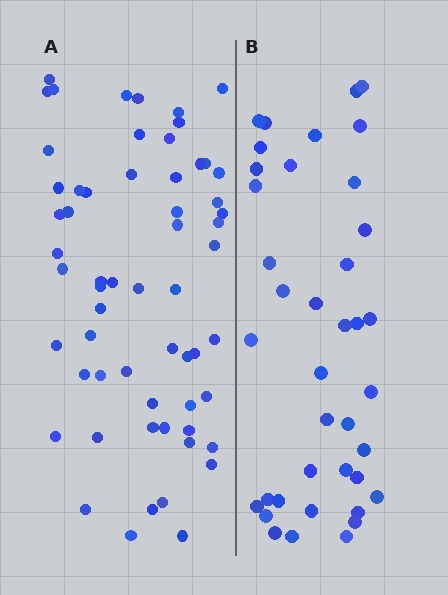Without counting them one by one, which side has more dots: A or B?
Region A (the left region) has more dots.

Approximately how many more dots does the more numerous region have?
Region A has approximately 20 more dots than region B.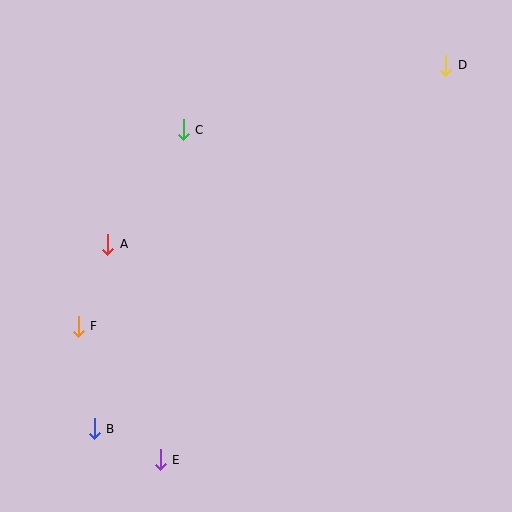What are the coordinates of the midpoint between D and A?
The midpoint between D and A is at (277, 155).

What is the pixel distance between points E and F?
The distance between E and F is 157 pixels.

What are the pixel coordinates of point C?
Point C is at (183, 130).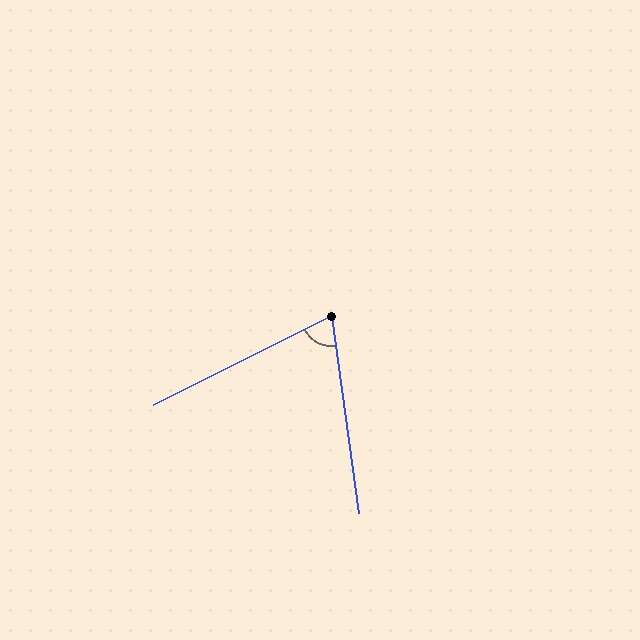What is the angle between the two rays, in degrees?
Approximately 71 degrees.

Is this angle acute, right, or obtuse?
It is acute.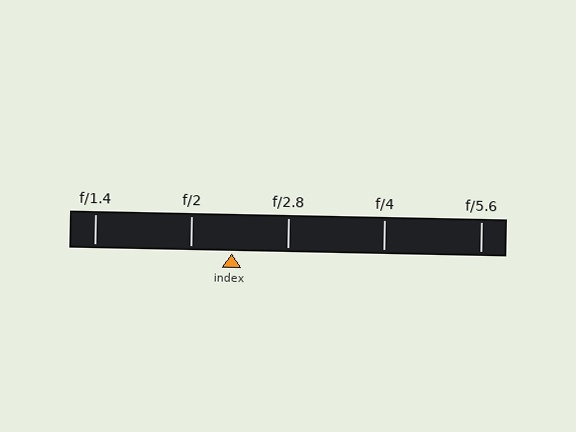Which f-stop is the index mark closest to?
The index mark is closest to f/2.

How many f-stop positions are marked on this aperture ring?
There are 5 f-stop positions marked.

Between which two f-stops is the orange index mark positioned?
The index mark is between f/2 and f/2.8.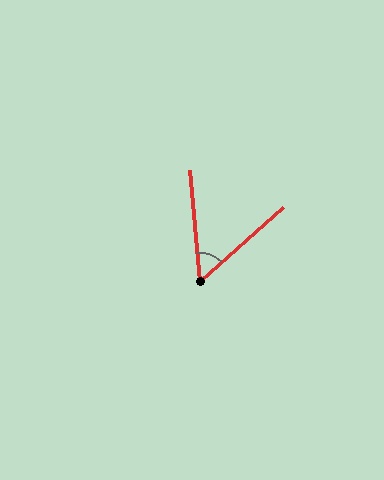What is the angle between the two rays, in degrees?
Approximately 53 degrees.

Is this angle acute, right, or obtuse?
It is acute.